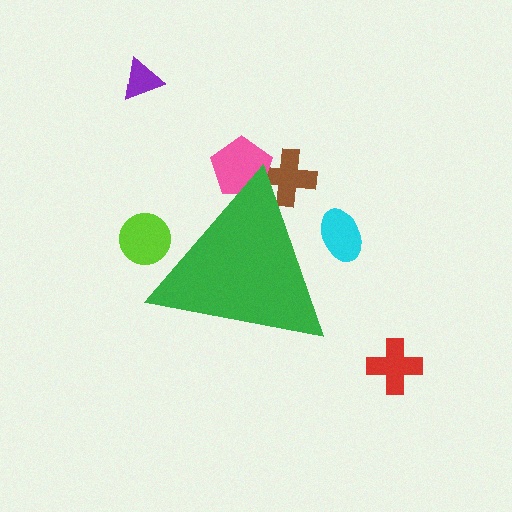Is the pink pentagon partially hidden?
Yes, the pink pentagon is partially hidden behind the green triangle.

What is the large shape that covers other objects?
A green triangle.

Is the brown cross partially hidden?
Yes, the brown cross is partially hidden behind the green triangle.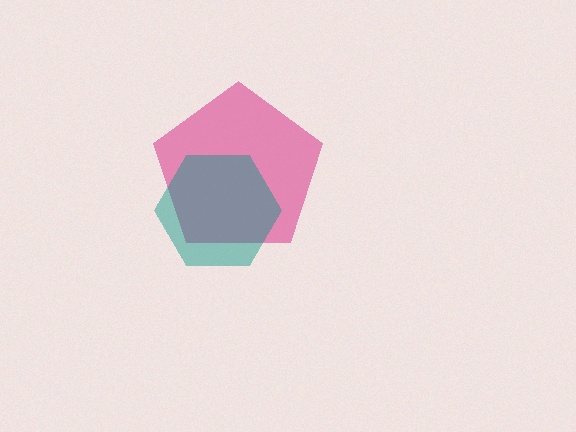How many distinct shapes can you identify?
There are 2 distinct shapes: a pink pentagon, a teal hexagon.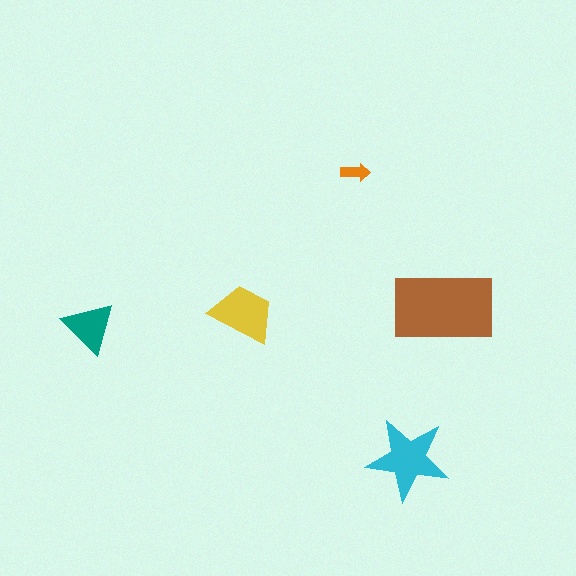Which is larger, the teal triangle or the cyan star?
The cyan star.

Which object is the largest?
The brown rectangle.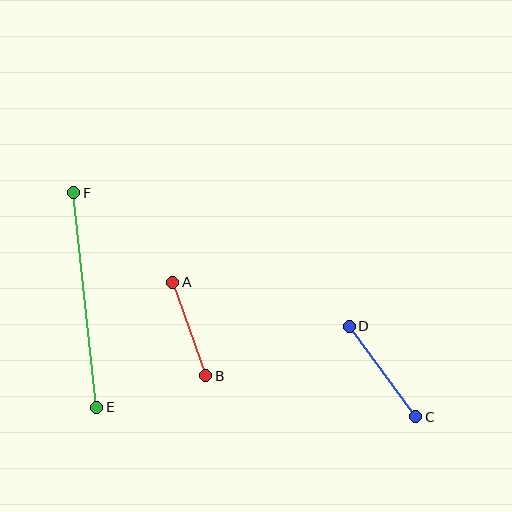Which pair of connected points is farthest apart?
Points E and F are farthest apart.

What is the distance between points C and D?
The distance is approximately 112 pixels.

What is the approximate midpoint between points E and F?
The midpoint is at approximately (85, 300) pixels.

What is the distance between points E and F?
The distance is approximately 216 pixels.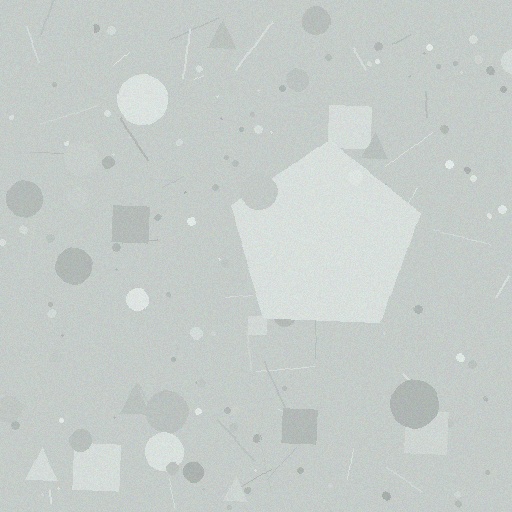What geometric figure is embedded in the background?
A pentagon is embedded in the background.